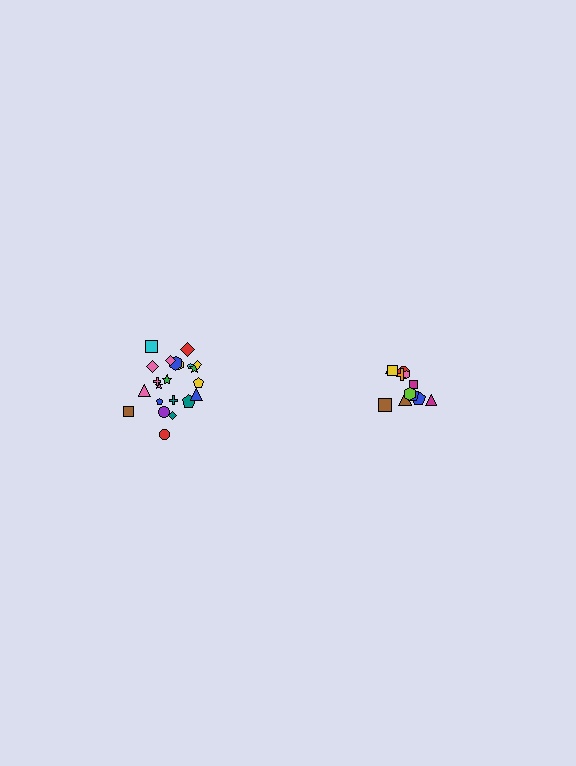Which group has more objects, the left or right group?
The left group.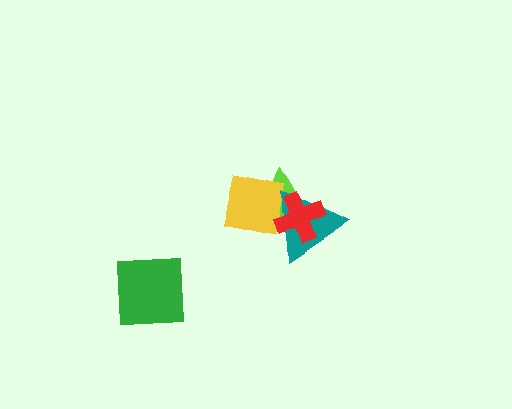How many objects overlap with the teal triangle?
3 objects overlap with the teal triangle.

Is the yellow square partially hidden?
Yes, it is partially covered by another shape.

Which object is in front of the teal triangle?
The red cross is in front of the teal triangle.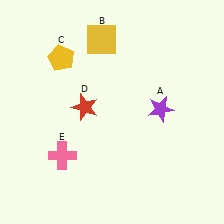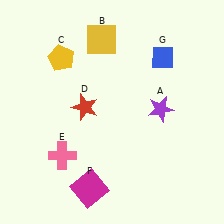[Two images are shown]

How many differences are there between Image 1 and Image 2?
There are 2 differences between the two images.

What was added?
A magenta square (F), a blue diamond (G) were added in Image 2.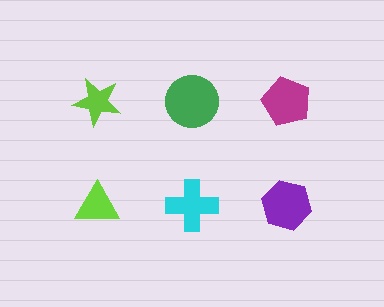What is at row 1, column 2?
A green circle.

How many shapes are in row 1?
3 shapes.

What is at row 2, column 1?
A lime triangle.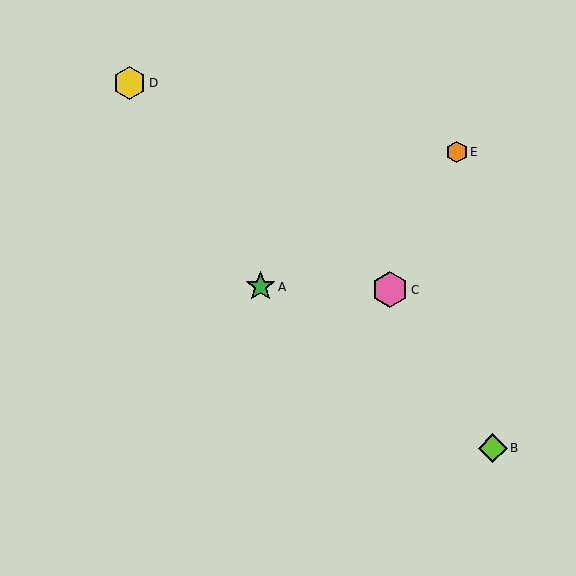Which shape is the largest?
The pink hexagon (labeled C) is the largest.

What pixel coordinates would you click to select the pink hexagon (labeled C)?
Click at (390, 290) to select the pink hexagon C.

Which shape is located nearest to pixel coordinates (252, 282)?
The green star (labeled A) at (260, 287) is nearest to that location.